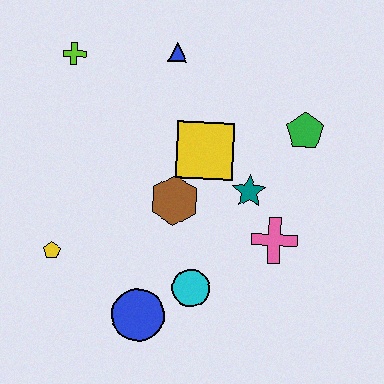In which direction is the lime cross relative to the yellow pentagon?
The lime cross is above the yellow pentagon.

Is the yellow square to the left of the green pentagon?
Yes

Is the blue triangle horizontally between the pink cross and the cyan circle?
No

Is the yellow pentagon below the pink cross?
Yes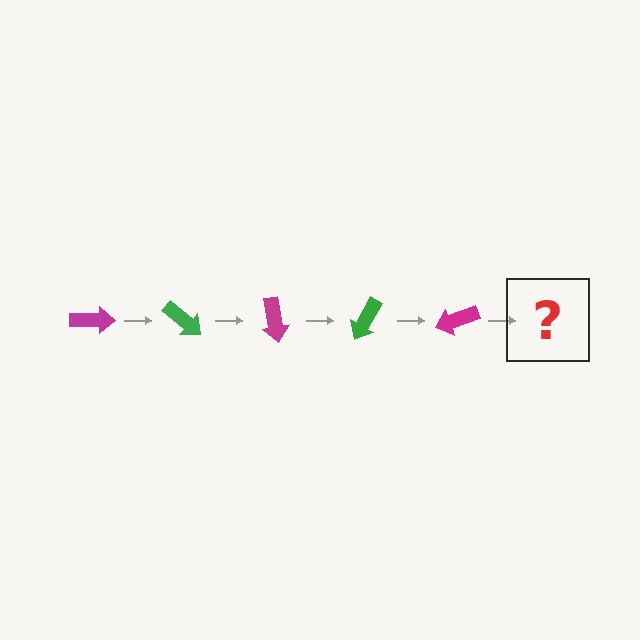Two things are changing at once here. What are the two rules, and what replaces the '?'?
The two rules are that it rotates 40 degrees each step and the color cycles through magenta and green. The '?' should be a green arrow, rotated 200 degrees from the start.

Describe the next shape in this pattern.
It should be a green arrow, rotated 200 degrees from the start.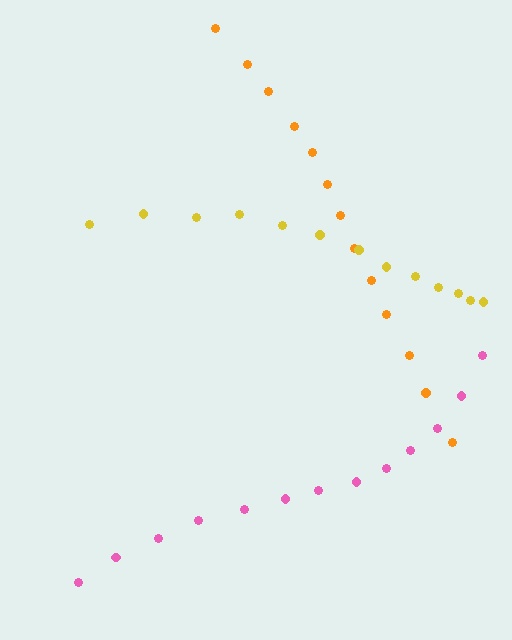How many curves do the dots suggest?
There are 3 distinct paths.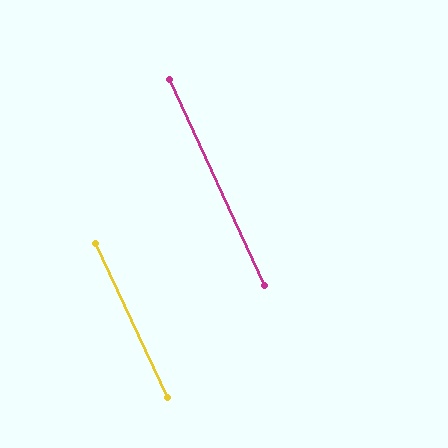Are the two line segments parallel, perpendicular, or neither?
Parallel — their directions differ by only 0.4°.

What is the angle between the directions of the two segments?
Approximately 0 degrees.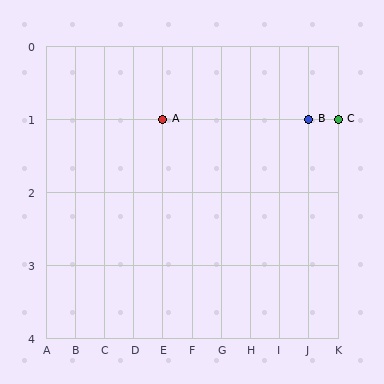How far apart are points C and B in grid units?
Points C and B are 1 column apart.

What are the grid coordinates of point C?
Point C is at grid coordinates (K, 1).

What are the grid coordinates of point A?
Point A is at grid coordinates (E, 1).